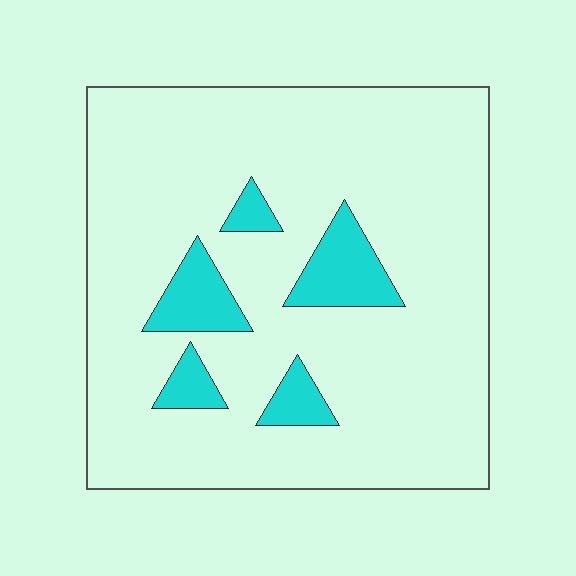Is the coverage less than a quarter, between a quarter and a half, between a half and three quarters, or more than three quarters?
Less than a quarter.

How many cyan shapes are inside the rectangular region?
5.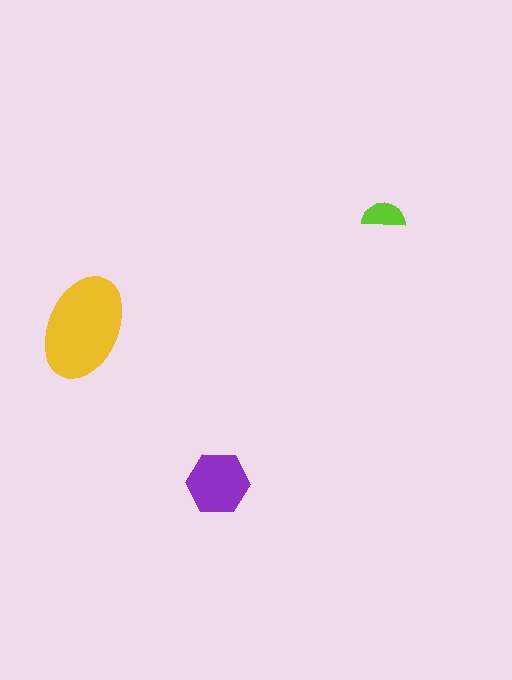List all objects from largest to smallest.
The yellow ellipse, the purple hexagon, the lime semicircle.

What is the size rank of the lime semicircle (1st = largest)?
3rd.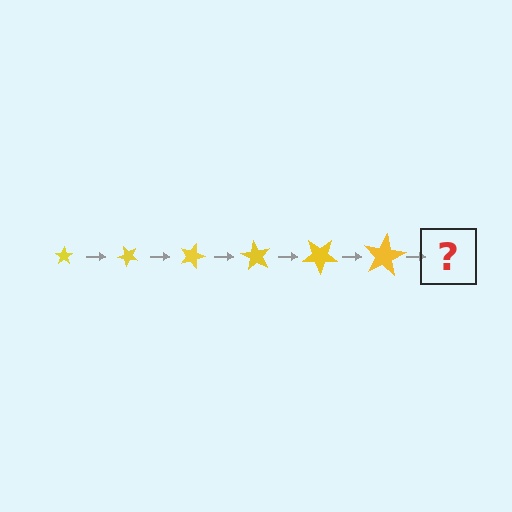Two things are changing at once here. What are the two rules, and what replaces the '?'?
The two rules are that the star grows larger each step and it rotates 45 degrees each step. The '?' should be a star, larger than the previous one and rotated 270 degrees from the start.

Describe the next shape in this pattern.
It should be a star, larger than the previous one and rotated 270 degrees from the start.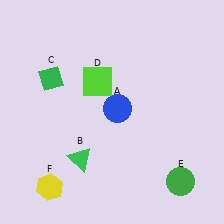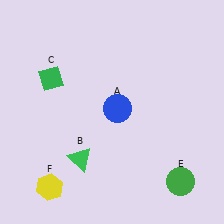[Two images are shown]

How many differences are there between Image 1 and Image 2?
There is 1 difference between the two images.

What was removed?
The lime square (D) was removed in Image 2.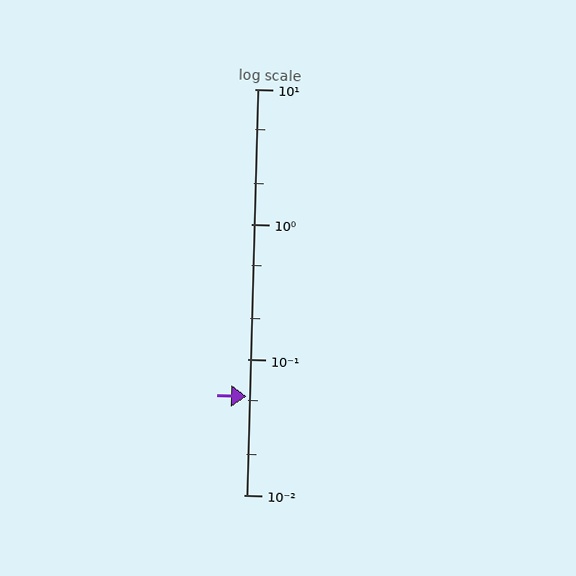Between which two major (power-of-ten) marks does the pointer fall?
The pointer is between 0.01 and 0.1.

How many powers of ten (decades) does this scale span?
The scale spans 3 decades, from 0.01 to 10.